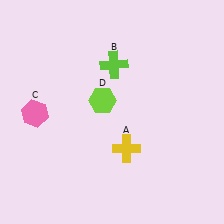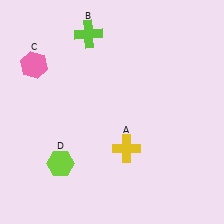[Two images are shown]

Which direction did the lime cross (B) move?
The lime cross (B) moved up.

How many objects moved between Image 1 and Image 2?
3 objects moved between the two images.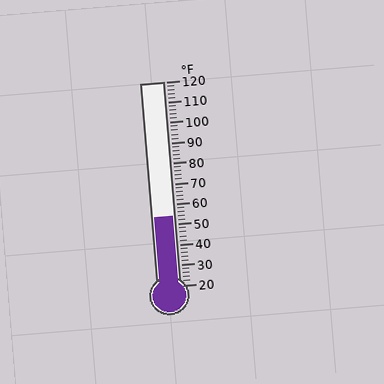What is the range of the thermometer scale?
The thermometer scale ranges from 20°F to 120°F.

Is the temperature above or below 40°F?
The temperature is above 40°F.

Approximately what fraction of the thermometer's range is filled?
The thermometer is filled to approximately 35% of its range.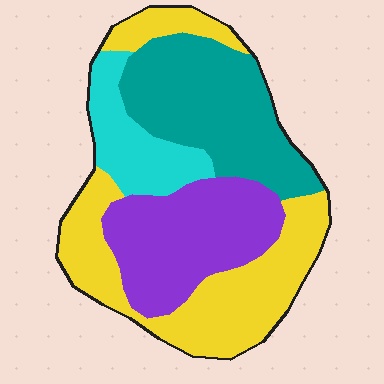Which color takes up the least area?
Cyan, at roughly 15%.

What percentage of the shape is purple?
Purple takes up about one quarter (1/4) of the shape.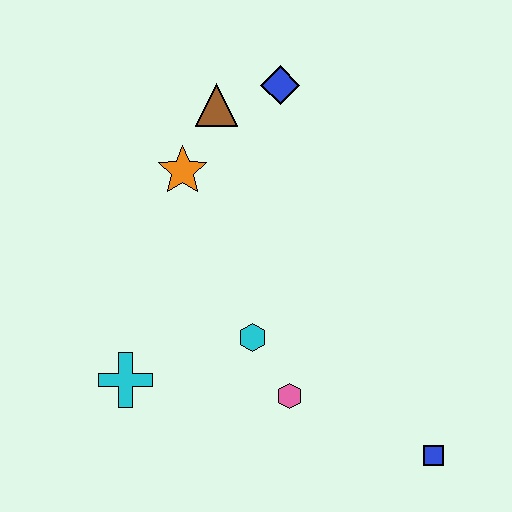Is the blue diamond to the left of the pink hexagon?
Yes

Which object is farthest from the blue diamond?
The blue square is farthest from the blue diamond.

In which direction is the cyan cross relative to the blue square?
The cyan cross is to the left of the blue square.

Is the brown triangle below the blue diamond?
Yes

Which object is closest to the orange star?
The brown triangle is closest to the orange star.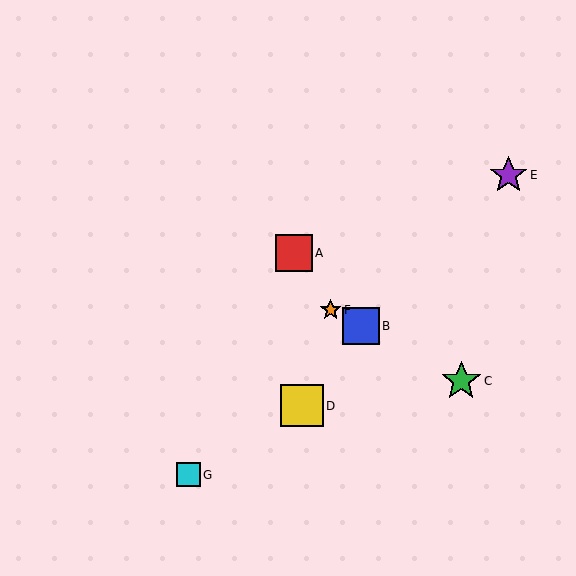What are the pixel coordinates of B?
Object B is at (361, 326).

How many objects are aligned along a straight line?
3 objects (B, C, F) are aligned along a straight line.